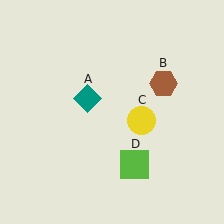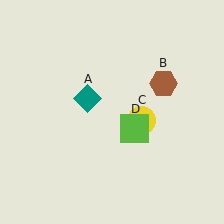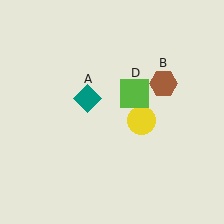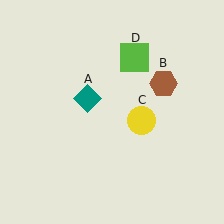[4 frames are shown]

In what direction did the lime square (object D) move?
The lime square (object D) moved up.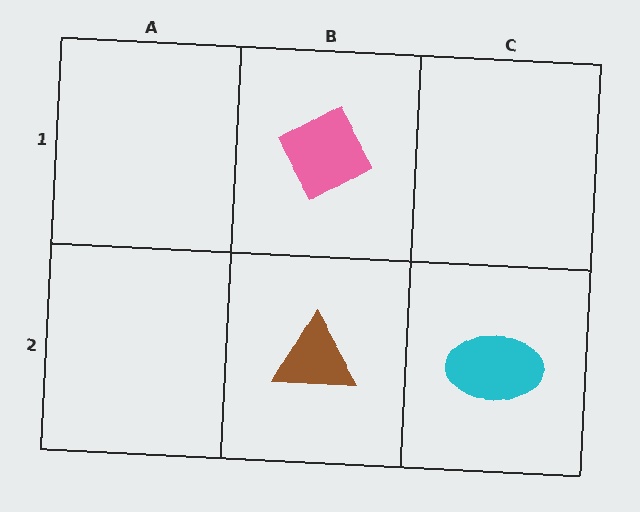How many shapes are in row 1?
1 shape.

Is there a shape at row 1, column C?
No, that cell is empty.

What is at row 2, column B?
A brown triangle.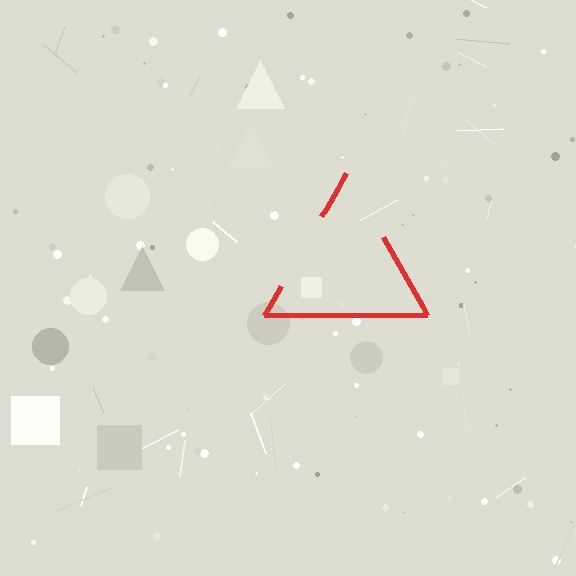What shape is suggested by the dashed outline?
The dashed outline suggests a triangle.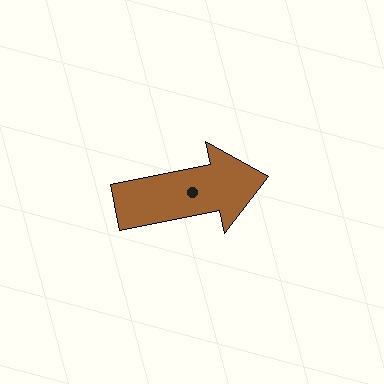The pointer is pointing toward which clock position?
Roughly 3 o'clock.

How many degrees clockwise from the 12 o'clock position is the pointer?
Approximately 79 degrees.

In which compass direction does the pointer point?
East.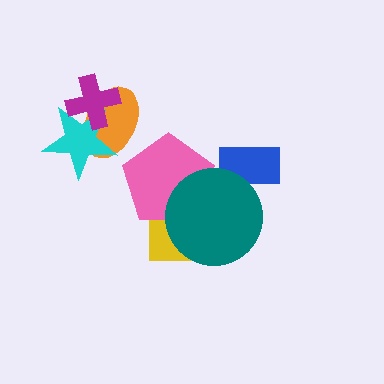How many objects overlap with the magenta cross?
2 objects overlap with the magenta cross.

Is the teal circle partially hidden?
No, no other shape covers it.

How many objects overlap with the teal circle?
3 objects overlap with the teal circle.